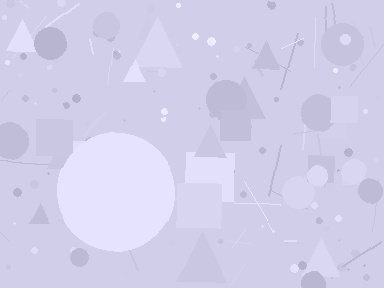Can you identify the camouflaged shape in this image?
The camouflaged shape is a circle.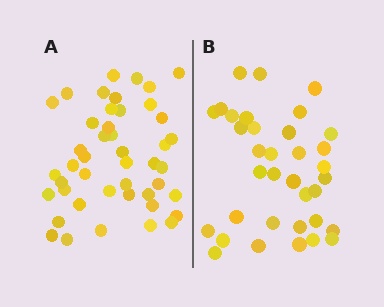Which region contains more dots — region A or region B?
Region A (the left region) has more dots.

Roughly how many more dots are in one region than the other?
Region A has roughly 10 or so more dots than region B.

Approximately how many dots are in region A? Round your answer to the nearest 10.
About 40 dots. (The exact count is 45, which rounds to 40.)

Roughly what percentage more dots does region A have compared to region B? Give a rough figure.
About 30% more.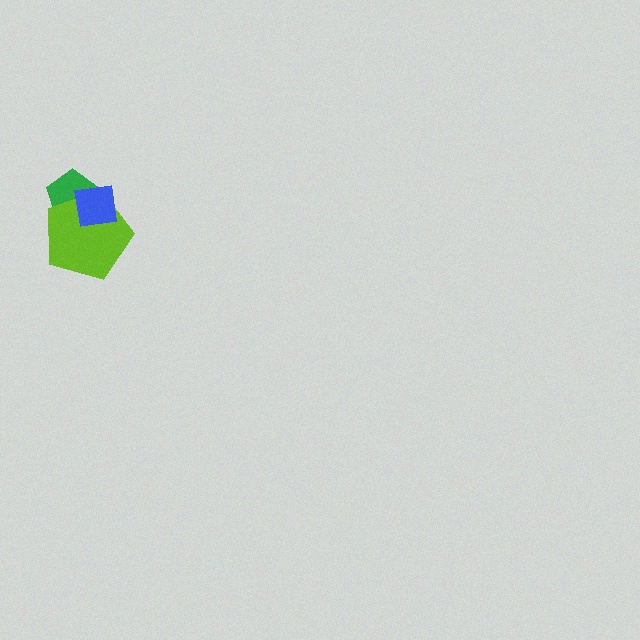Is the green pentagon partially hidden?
Yes, it is partially covered by another shape.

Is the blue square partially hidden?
No, no other shape covers it.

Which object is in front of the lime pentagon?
The blue square is in front of the lime pentagon.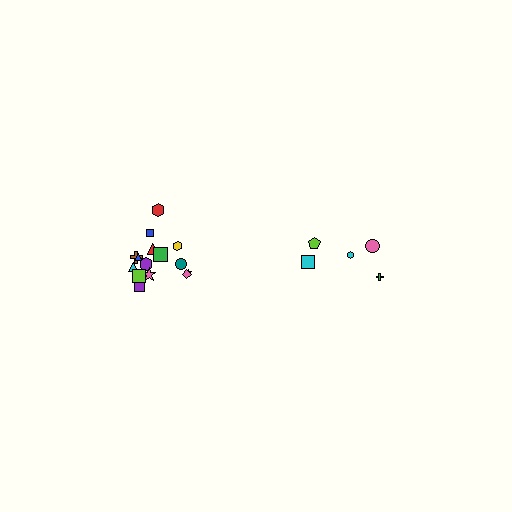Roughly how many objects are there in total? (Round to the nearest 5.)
Roughly 20 objects in total.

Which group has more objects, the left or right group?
The left group.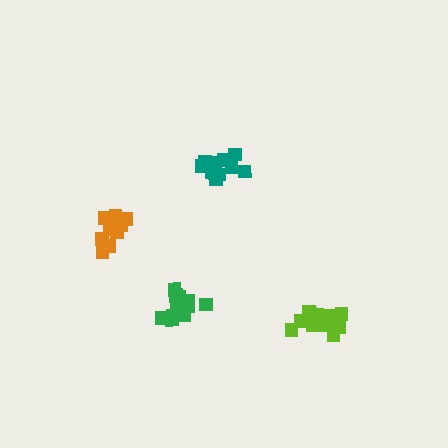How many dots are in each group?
Group 1: 15 dots, Group 2: 14 dots, Group 3: 15 dots, Group 4: 14 dots (58 total).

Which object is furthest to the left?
The orange cluster is leftmost.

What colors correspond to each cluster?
The clusters are colored: green, orange, lime, teal.